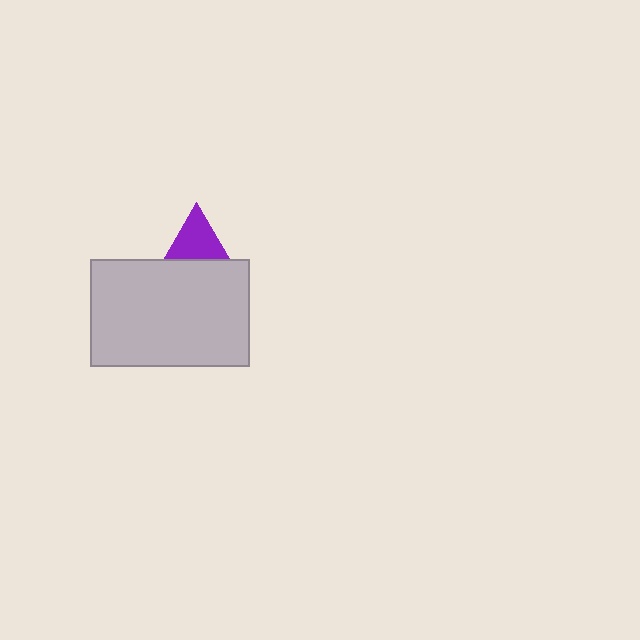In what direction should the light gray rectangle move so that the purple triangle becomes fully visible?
The light gray rectangle should move down. That is the shortest direction to clear the overlap and leave the purple triangle fully visible.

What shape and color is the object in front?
The object in front is a light gray rectangle.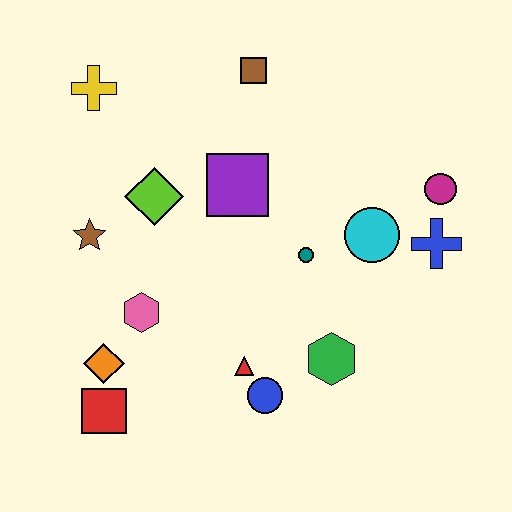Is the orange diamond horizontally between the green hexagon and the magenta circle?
No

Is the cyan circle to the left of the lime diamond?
No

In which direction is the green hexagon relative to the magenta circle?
The green hexagon is below the magenta circle.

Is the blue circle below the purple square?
Yes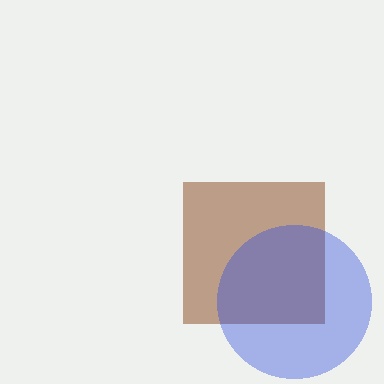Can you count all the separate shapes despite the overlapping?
Yes, there are 2 separate shapes.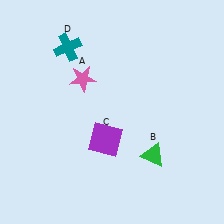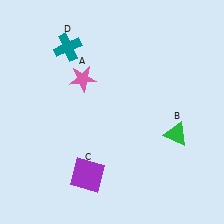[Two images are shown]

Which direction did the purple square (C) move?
The purple square (C) moved down.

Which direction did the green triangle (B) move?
The green triangle (B) moved right.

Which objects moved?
The objects that moved are: the green triangle (B), the purple square (C).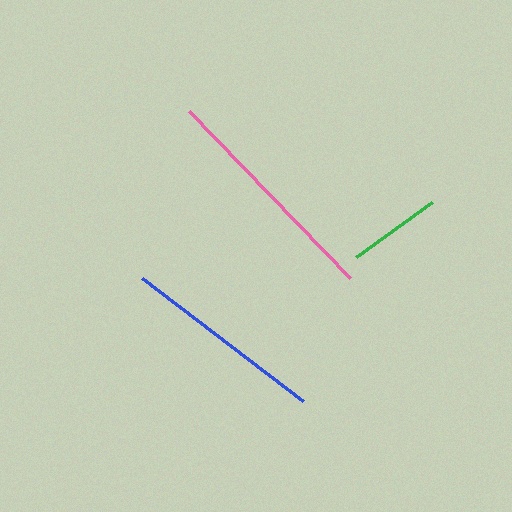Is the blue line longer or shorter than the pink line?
The pink line is longer than the blue line.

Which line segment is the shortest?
The green line is the shortest at approximately 93 pixels.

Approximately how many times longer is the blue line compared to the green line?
The blue line is approximately 2.2 times the length of the green line.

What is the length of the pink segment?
The pink segment is approximately 232 pixels long.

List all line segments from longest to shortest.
From longest to shortest: pink, blue, green.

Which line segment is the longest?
The pink line is the longest at approximately 232 pixels.